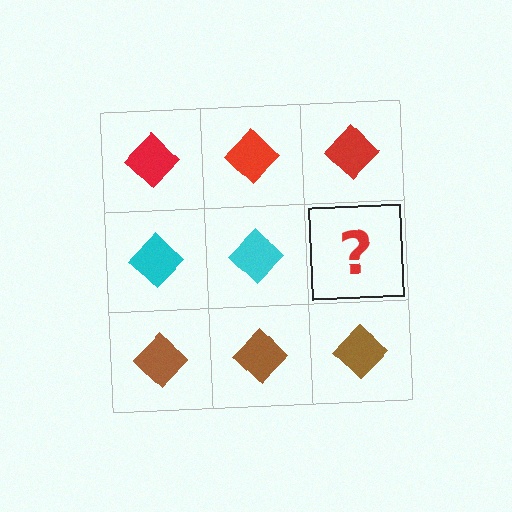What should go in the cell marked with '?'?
The missing cell should contain a cyan diamond.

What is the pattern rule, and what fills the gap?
The rule is that each row has a consistent color. The gap should be filled with a cyan diamond.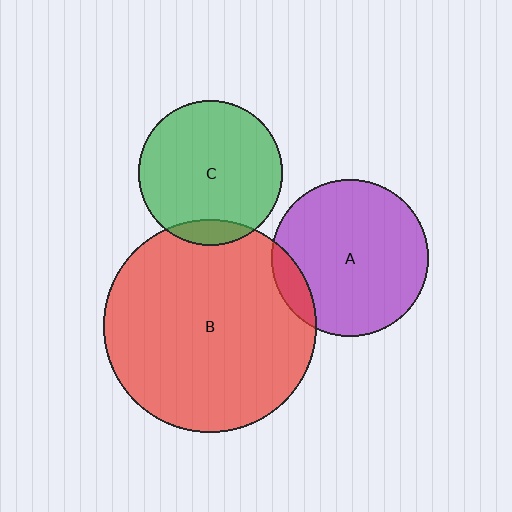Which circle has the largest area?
Circle B (red).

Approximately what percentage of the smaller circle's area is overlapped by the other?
Approximately 10%.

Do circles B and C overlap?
Yes.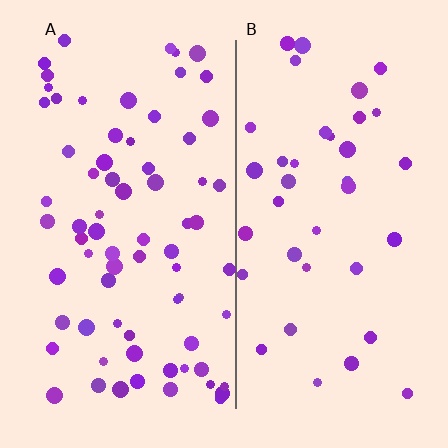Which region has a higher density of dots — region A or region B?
A (the left).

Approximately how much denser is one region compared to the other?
Approximately 1.9× — region A over region B.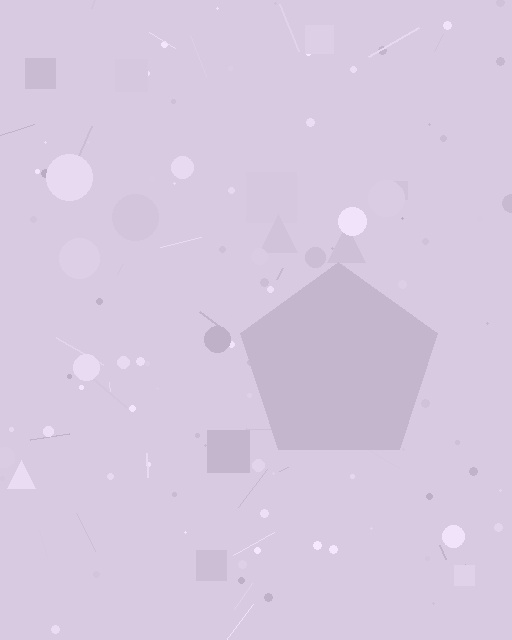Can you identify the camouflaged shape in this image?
The camouflaged shape is a pentagon.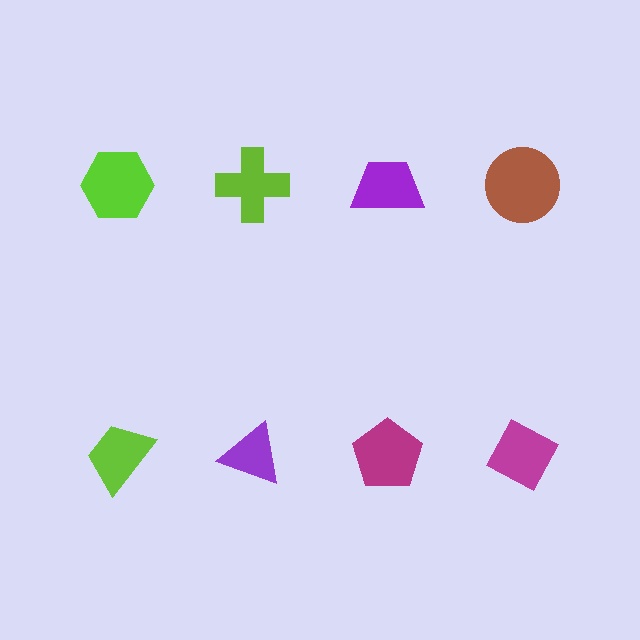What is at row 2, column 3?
A magenta pentagon.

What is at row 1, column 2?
A lime cross.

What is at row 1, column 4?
A brown circle.